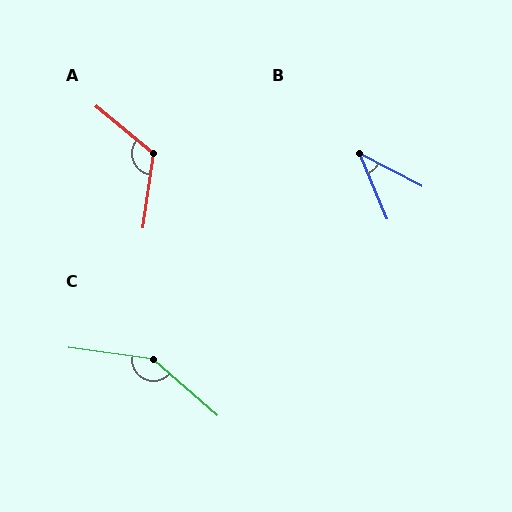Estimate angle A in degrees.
Approximately 121 degrees.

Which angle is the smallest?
B, at approximately 40 degrees.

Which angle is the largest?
C, at approximately 146 degrees.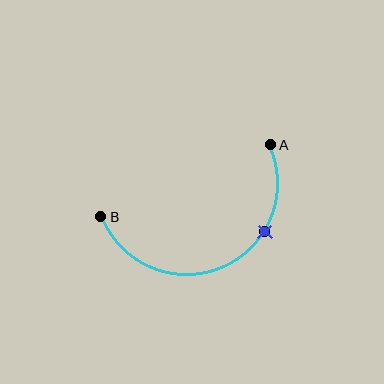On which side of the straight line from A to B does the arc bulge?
The arc bulges below the straight line connecting A and B.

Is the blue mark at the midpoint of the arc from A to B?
No. The blue mark lies on the arc but is closer to endpoint A. The arc midpoint would be at the point on the curve equidistant along the arc from both A and B.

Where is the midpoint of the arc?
The arc midpoint is the point on the curve farthest from the straight line joining A and B. It sits below that line.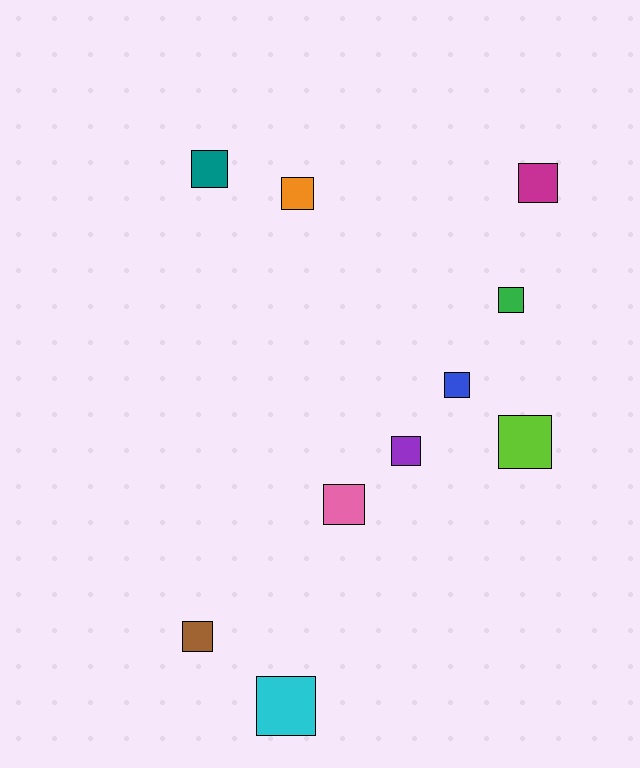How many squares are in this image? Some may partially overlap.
There are 10 squares.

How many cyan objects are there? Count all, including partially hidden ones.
There is 1 cyan object.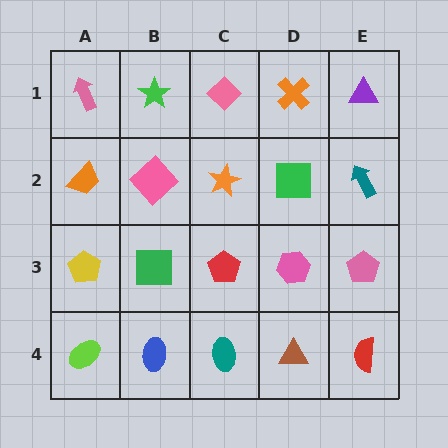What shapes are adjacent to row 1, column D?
A green square (row 2, column D), a pink diamond (row 1, column C), a purple triangle (row 1, column E).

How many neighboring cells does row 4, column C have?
3.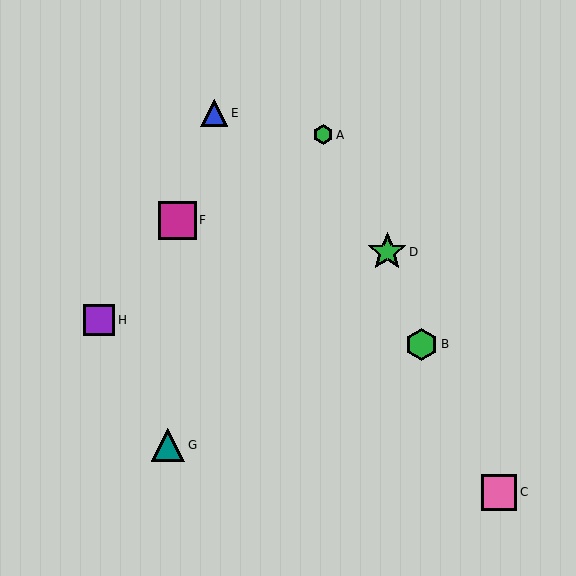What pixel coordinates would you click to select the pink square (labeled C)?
Click at (499, 492) to select the pink square C.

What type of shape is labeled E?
Shape E is a blue triangle.